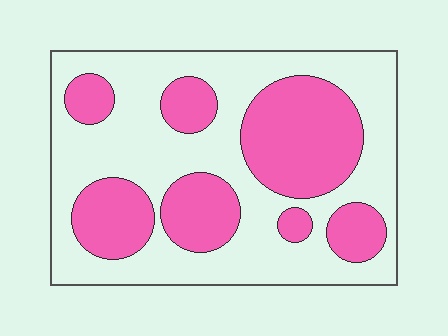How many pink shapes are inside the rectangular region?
7.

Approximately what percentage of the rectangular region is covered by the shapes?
Approximately 40%.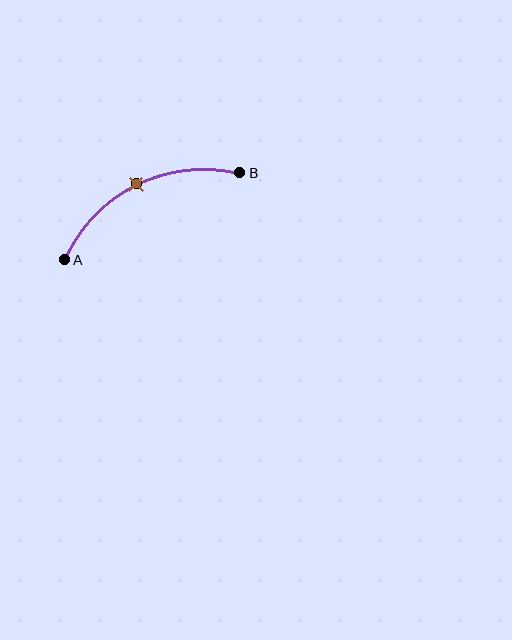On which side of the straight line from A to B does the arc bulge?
The arc bulges above the straight line connecting A and B.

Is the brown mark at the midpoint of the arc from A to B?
Yes. The brown mark lies on the arc at equal arc-length from both A and B — it is the arc midpoint.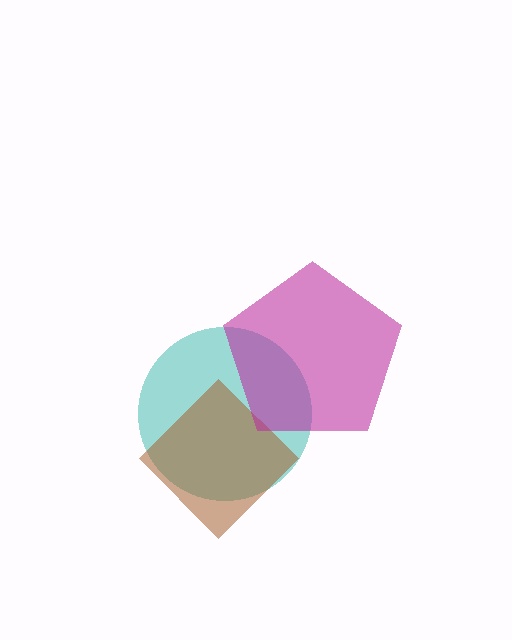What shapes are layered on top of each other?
The layered shapes are: a teal circle, a brown diamond, a magenta pentagon.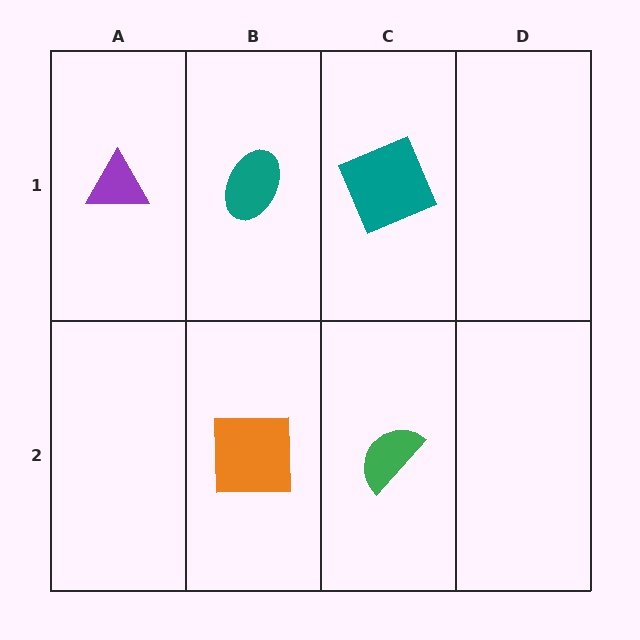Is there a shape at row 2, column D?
No, that cell is empty.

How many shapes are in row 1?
3 shapes.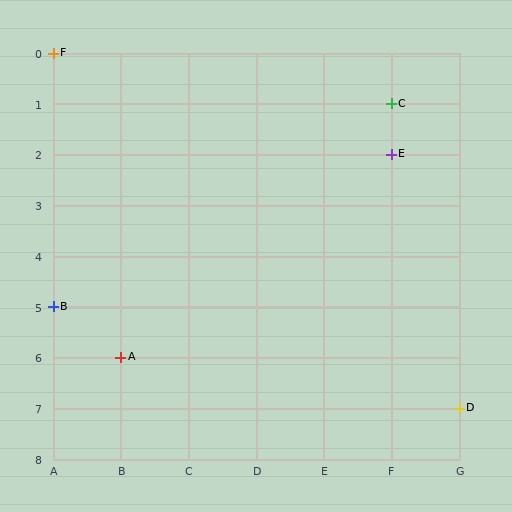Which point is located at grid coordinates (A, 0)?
Point F is at (A, 0).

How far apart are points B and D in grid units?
Points B and D are 6 columns and 2 rows apart (about 6.3 grid units diagonally).